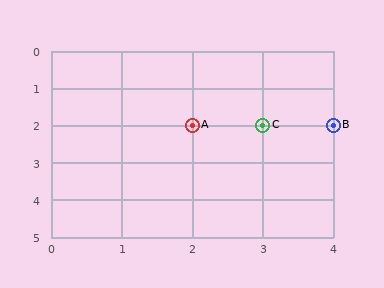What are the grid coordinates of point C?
Point C is at grid coordinates (3, 2).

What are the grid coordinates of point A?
Point A is at grid coordinates (2, 2).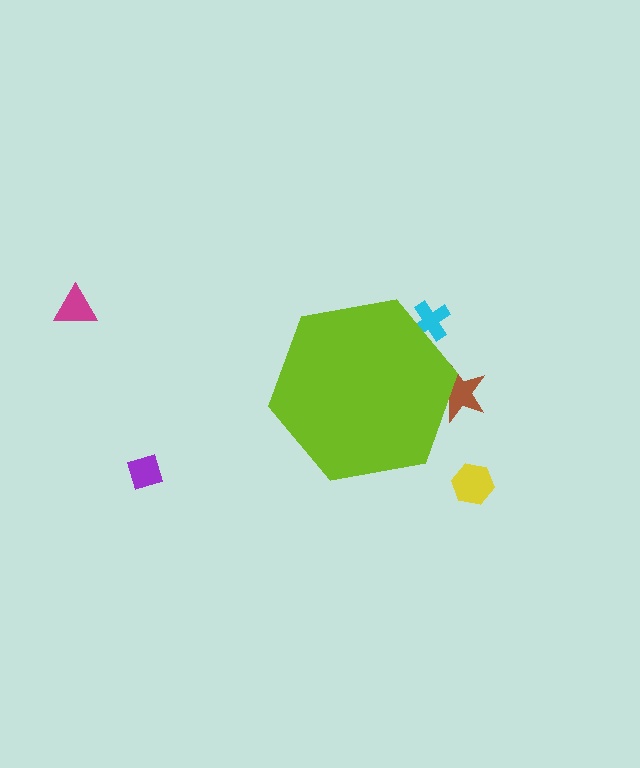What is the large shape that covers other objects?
A lime hexagon.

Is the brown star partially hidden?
Yes, the brown star is partially hidden behind the lime hexagon.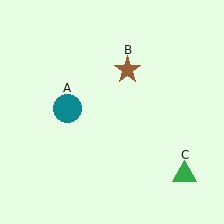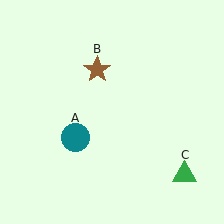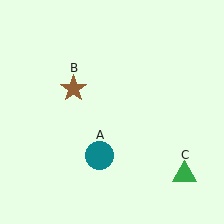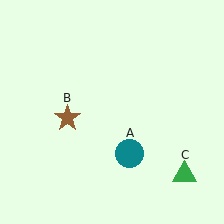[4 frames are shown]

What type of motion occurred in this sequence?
The teal circle (object A), brown star (object B) rotated counterclockwise around the center of the scene.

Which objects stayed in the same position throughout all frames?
Green triangle (object C) remained stationary.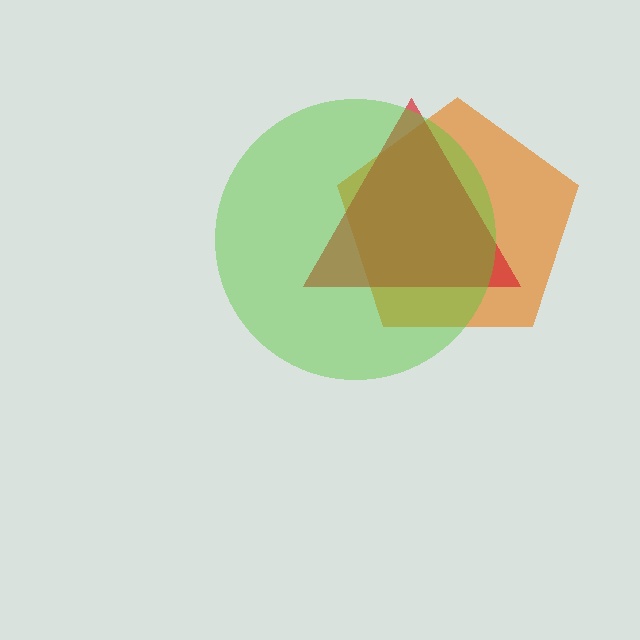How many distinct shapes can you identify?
There are 3 distinct shapes: an orange pentagon, a red triangle, a lime circle.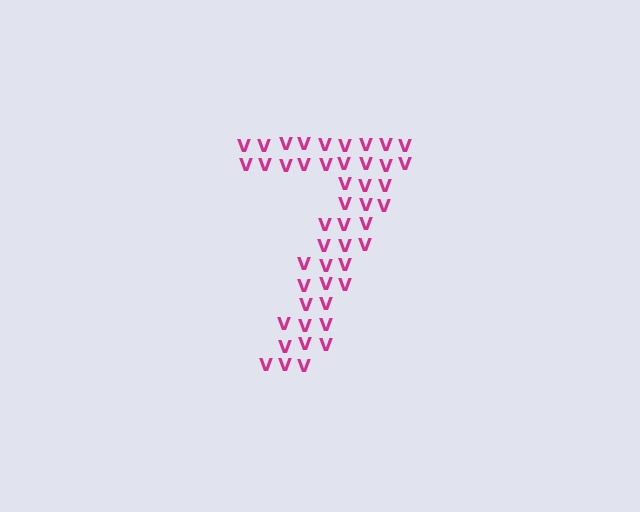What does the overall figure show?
The overall figure shows the digit 7.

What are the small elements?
The small elements are letter V's.